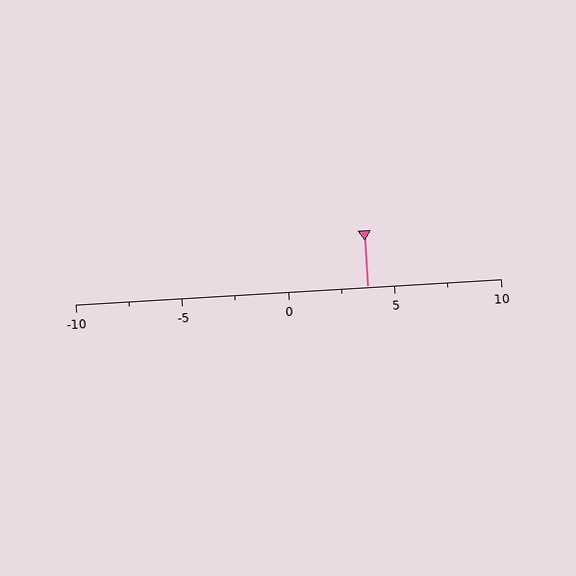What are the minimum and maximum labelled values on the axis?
The axis runs from -10 to 10.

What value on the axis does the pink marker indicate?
The marker indicates approximately 3.8.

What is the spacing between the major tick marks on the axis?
The major ticks are spaced 5 apart.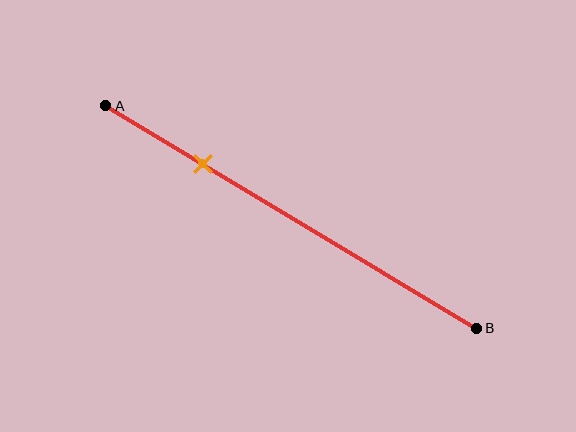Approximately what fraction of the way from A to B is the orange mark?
The orange mark is approximately 25% of the way from A to B.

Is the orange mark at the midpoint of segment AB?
No, the mark is at about 25% from A, not at the 50% midpoint.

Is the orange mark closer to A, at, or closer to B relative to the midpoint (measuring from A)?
The orange mark is closer to point A than the midpoint of segment AB.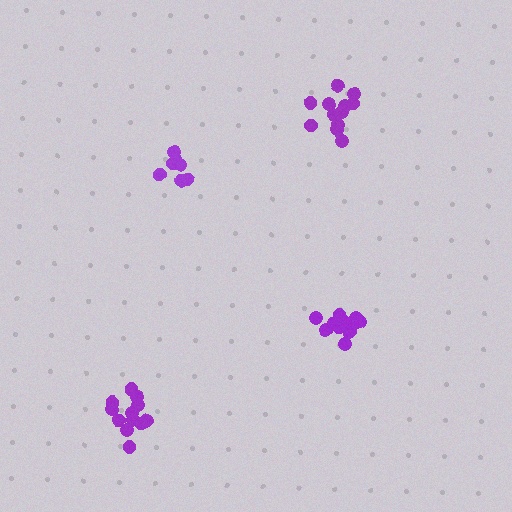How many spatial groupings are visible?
There are 4 spatial groupings.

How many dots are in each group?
Group 1: 7 dots, Group 2: 12 dots, Group 3: 12 dots, Group 4: 12 dots (43 total).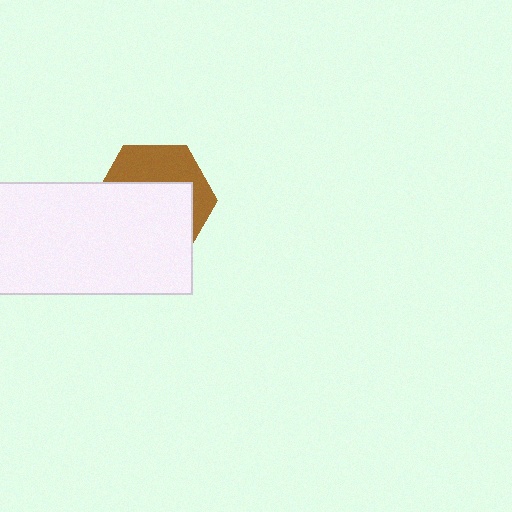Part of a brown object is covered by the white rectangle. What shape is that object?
It is a hexagon.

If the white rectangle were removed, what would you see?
You would see the complete brown hexagon.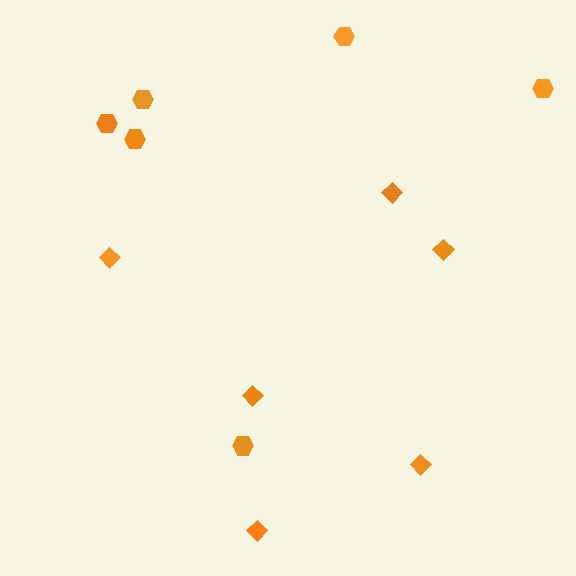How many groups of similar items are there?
There are 2 groups: one group of hexagons (6) and one group of diamonds (6).